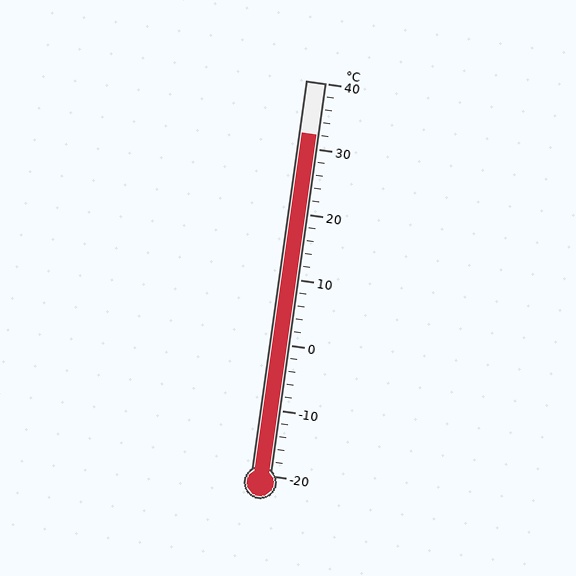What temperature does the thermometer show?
The thermometer shows approximately 32°C.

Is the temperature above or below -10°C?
The temperature is above -10°C.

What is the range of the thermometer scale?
The thermometer scale ranges from -20°C to 40°C.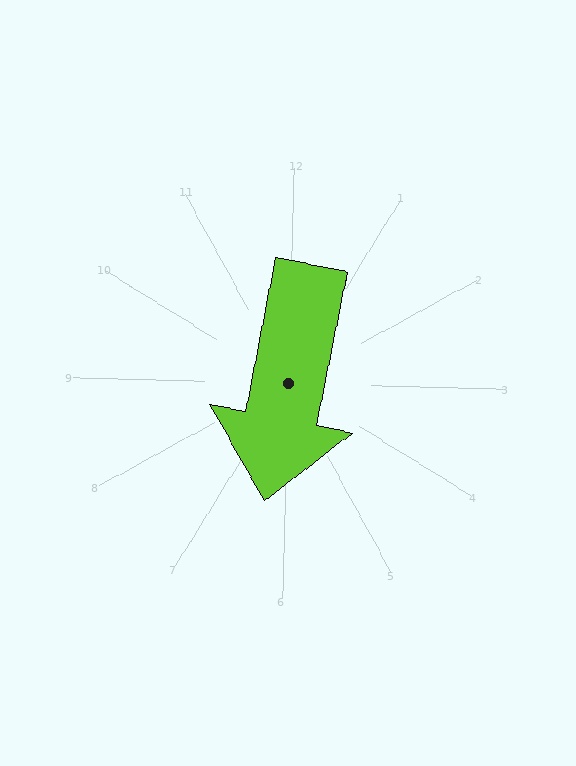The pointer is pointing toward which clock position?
Roughly 6 o'clock.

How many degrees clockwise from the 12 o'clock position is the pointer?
Approximately 190 degrees.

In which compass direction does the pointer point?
South.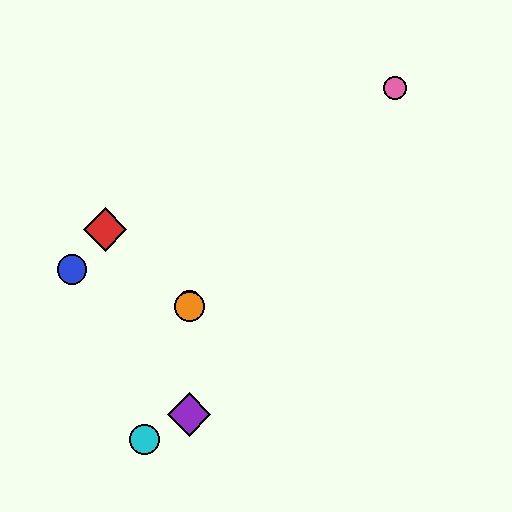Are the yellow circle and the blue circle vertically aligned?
No, the yellow circle is at x≈189 and the blue circle is at x≈72.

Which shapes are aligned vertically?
The green diamond, the yellow circle, the purple diamond, the orange circle are aligned vertically.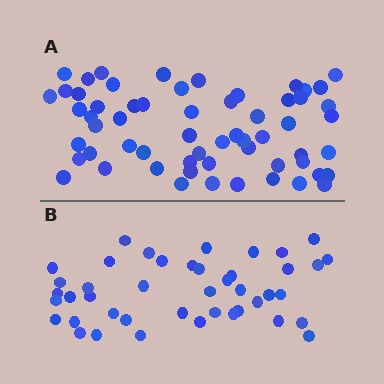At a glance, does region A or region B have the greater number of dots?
Region A (the top region) has more dots.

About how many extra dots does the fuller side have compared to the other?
Region A has approximately 15 more dots than region B.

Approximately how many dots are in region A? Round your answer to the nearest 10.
About 60 dots.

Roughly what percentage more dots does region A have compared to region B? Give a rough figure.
About 40% more.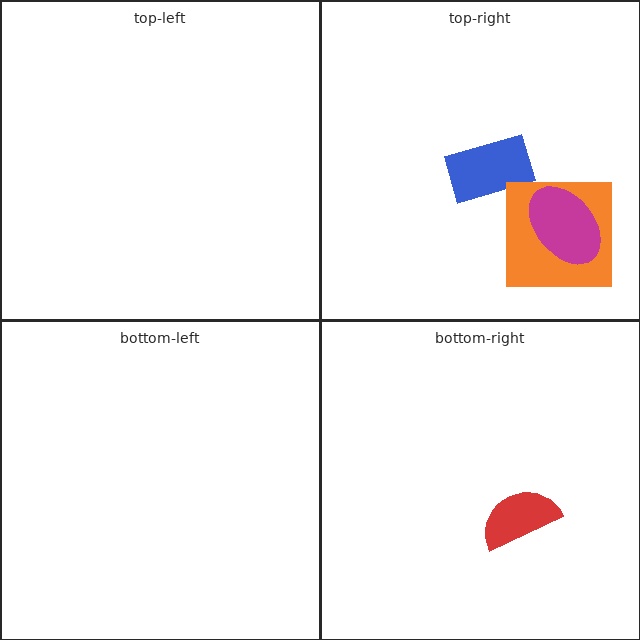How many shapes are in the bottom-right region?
1.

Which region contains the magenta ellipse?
The top-right region.